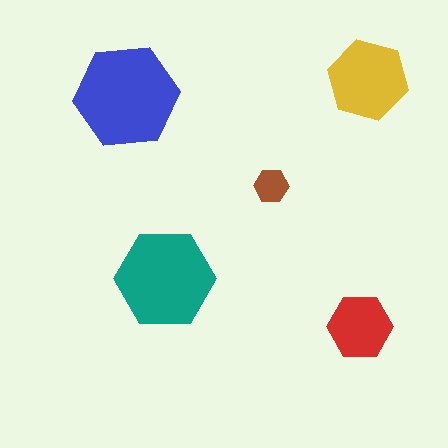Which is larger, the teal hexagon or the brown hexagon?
The teal one.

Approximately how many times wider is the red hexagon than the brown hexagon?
About 2 times wider.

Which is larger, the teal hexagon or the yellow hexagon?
The teal one.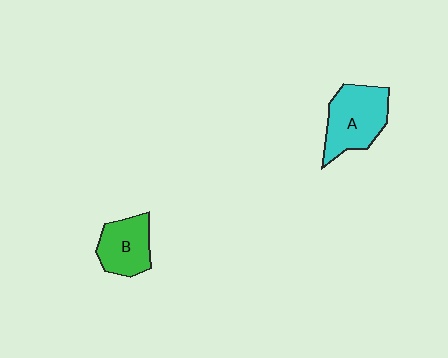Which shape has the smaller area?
Shape B (green).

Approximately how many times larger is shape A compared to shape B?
Approximately 1.3 times.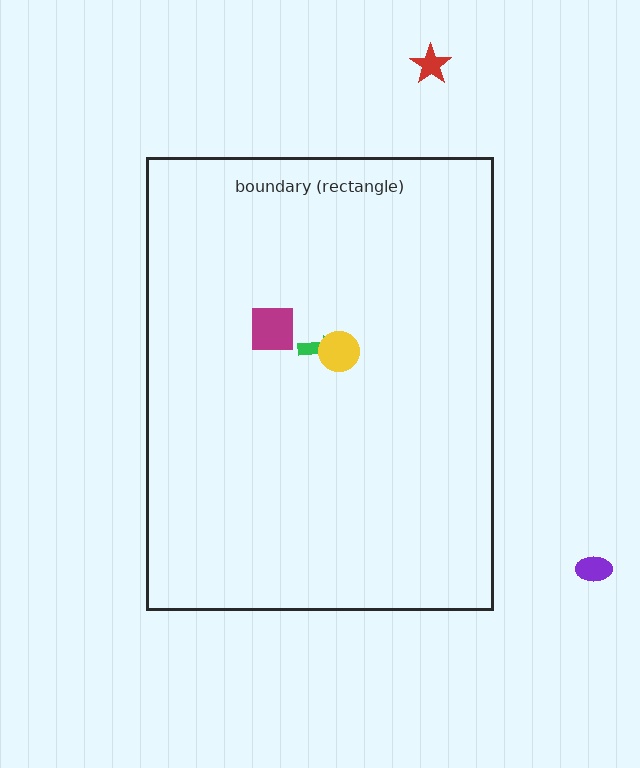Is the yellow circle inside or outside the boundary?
Inside.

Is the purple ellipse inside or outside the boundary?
Outside.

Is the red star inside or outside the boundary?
Outside.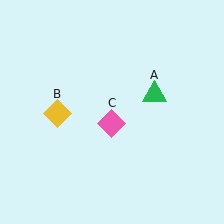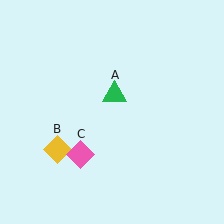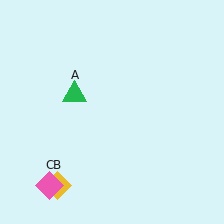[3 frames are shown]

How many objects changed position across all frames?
3 objects changed position: green triangle (object A), yellow diamond (object B), pink diamond (object C).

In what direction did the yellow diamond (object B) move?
The yellow diamond (object B) moved down.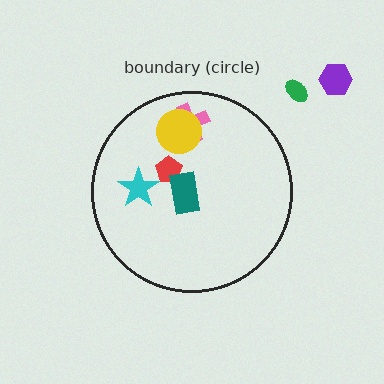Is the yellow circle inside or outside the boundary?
Inside.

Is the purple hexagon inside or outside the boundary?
Outside.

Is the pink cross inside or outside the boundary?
Inside.